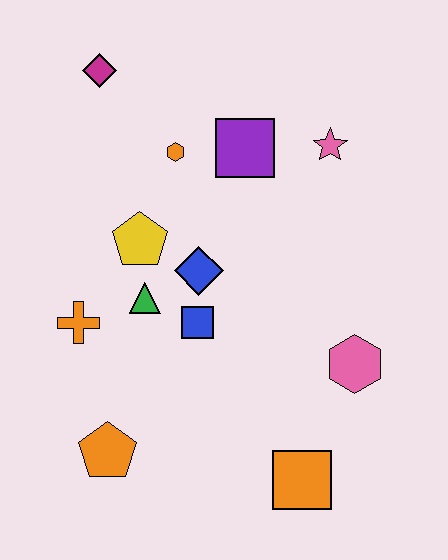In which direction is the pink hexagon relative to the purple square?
The pink hexagon is below the purple square.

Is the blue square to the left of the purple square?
Yes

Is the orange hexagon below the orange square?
No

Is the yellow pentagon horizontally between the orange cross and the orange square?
Yes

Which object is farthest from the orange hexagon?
The orange square is farthest from the orange hexagon.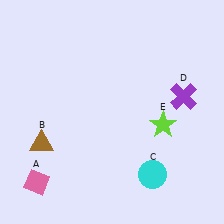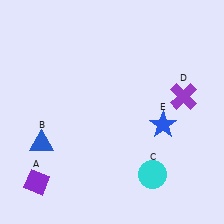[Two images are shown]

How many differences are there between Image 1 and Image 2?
There are 3 differences between the two images.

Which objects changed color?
A changed from pink to purple. B changed from brown to blue. E changed from lime to blue.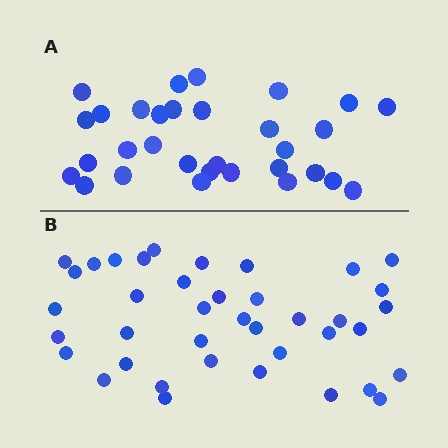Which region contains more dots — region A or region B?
Region B (the bottom region) has more dots.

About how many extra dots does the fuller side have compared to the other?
Region B has roughly 8 or so more dots than region A.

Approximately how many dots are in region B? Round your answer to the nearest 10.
About 40 dots. (The exact count is 39, which rounds to 40.)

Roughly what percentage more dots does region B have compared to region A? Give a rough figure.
About 25% more.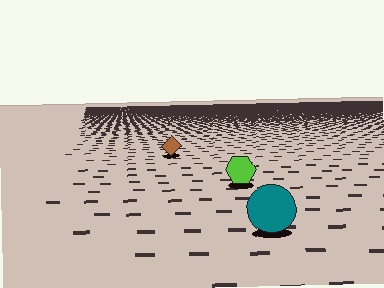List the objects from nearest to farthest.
From nearest to farthest: the teal circle, the lime hexagon, the brown diamond.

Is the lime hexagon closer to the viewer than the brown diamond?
Yes. The lime hexagon is closer — you can tell from the texture gradient: the ground texture is coarser near it.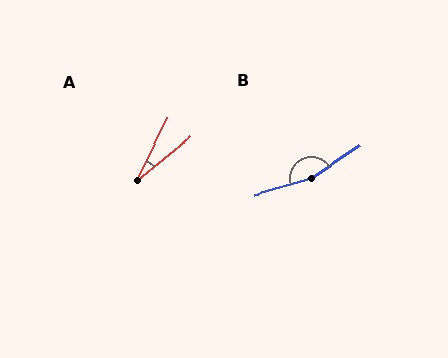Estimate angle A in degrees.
Approximately 24 degrees.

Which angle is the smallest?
A, at approximately 24 degrees.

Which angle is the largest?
B, at approximately 163 degrees.